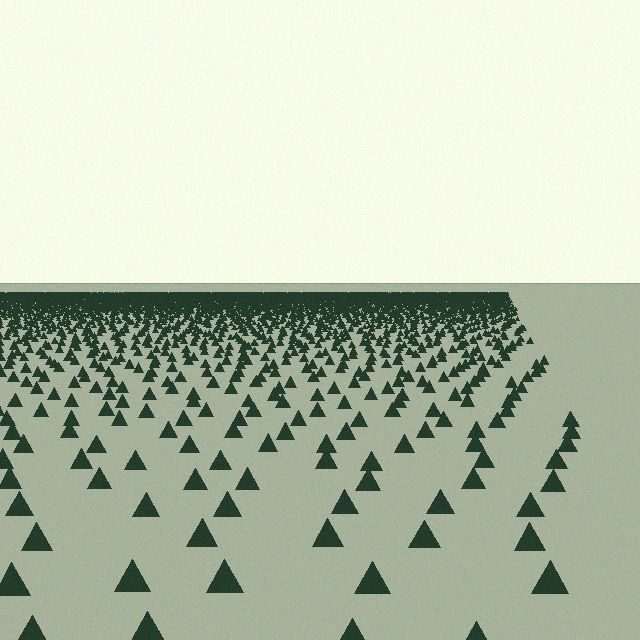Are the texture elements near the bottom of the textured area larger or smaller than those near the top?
Larger. Near the bottom, elements are closer to the viewer and appear at a bigger on-screen size.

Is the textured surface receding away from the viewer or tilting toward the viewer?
The surface is receding away from the viewer. Texture elements get smaller and denser toward the top.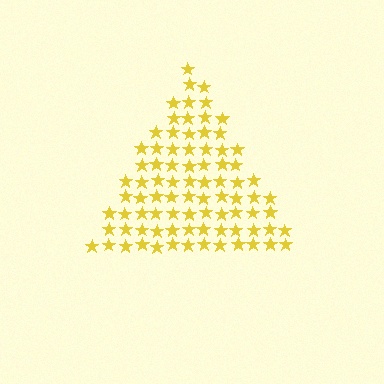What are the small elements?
The small elements are stars.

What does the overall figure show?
The overall figure shows a triangle.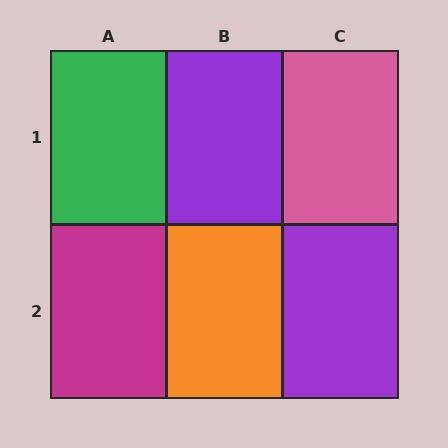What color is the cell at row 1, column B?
Purple.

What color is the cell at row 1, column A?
Green.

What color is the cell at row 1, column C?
Pink.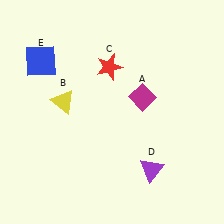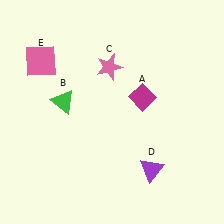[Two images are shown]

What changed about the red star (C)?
In Image 1, C is red. In Image 2, it changed to pink.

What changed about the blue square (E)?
In Image 1, E is blue. In Image 2, it changed to pink.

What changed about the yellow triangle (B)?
In Image 1, B is yellow. In Image 2, it changed to green.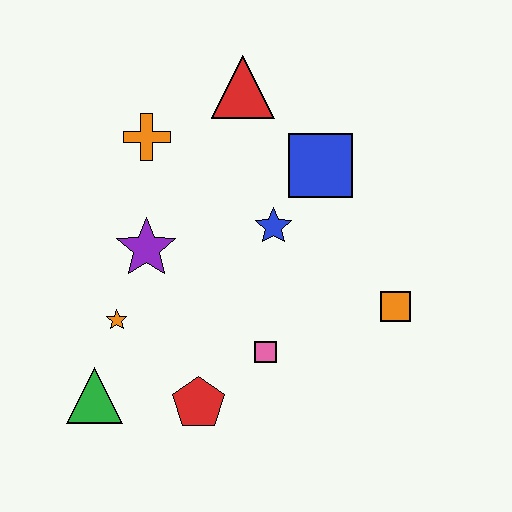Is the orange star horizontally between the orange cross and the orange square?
No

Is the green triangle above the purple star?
No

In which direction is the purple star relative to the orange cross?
The purple star is below the orange cross.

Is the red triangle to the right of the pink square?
No